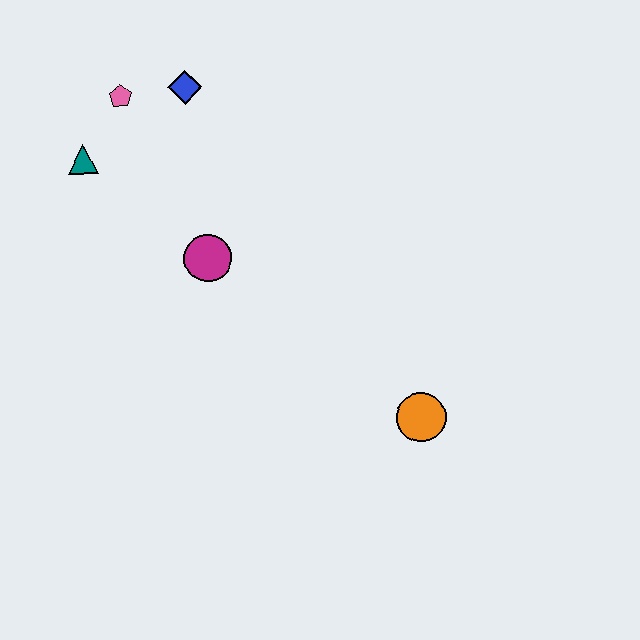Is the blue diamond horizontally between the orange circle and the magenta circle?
No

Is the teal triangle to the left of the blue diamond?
Yes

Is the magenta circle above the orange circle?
Yes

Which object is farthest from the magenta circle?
The orange circle is farthest from the magenta circle.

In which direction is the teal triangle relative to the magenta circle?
The teal triangle is to the left of the magenta circle.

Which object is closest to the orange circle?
The magenta circle is closest to the orange circle.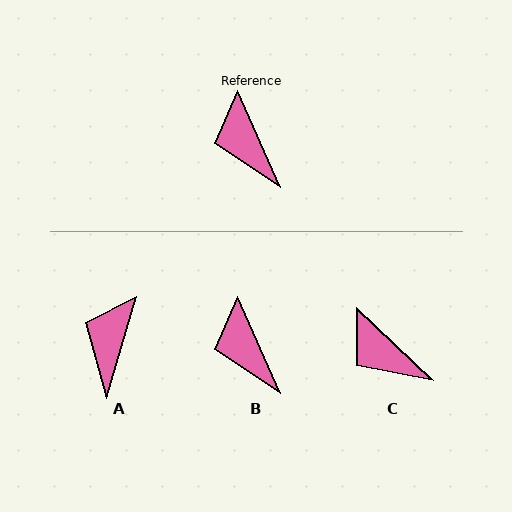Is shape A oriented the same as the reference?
No, it is off by about 40 degrees.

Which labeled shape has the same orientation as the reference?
B.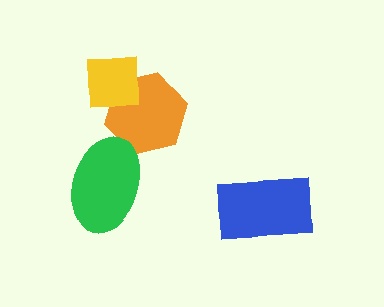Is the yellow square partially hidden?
No, no other shape covers it.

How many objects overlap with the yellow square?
1 object overlaps with the yellow square.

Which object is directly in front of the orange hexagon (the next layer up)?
The yellow square is directly in front of the orange hexagon.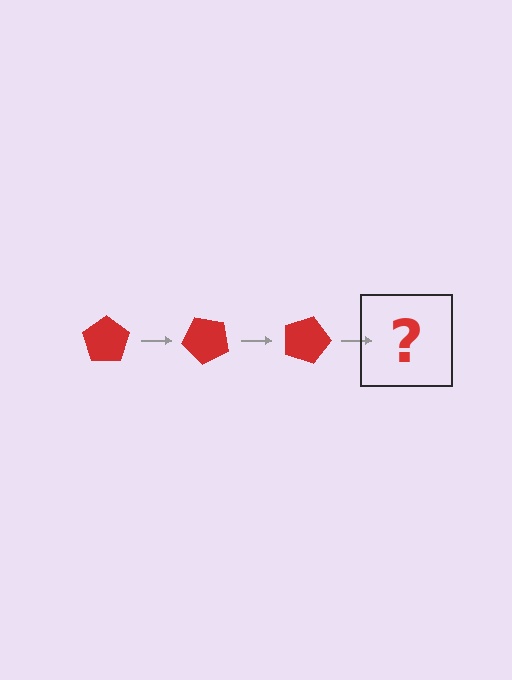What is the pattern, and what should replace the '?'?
The pattern is that the pentagon rotates 45 degrees each step. The '?' should be a red pentagon rotated 135 degrees.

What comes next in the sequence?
The next element should be a red pentagon rotated 135 degrees.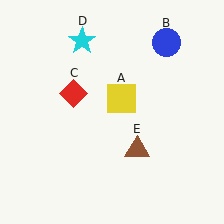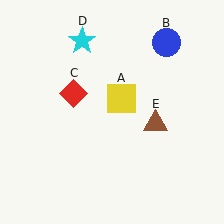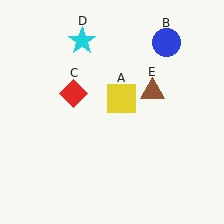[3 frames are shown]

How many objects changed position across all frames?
1 object changed position: brown triangle (object E).